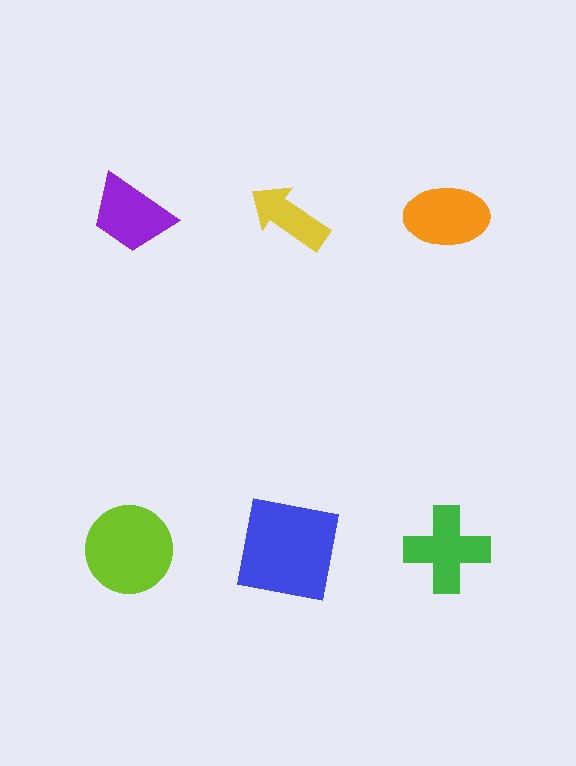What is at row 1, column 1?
A purple trapezoid.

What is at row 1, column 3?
An orange ellipse.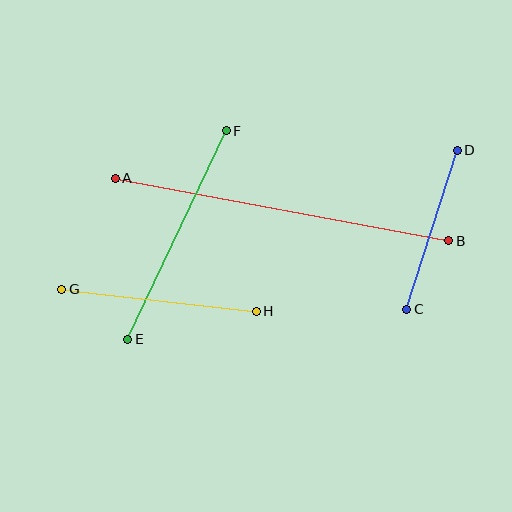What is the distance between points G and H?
The distance is approximately 195 pixels.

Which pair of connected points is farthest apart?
Points A and B are farthest apart.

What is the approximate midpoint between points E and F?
The midpoint is at approximately (177, 235) pixels.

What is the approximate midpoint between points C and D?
The midpoint is at approximately (432, 230) pixels.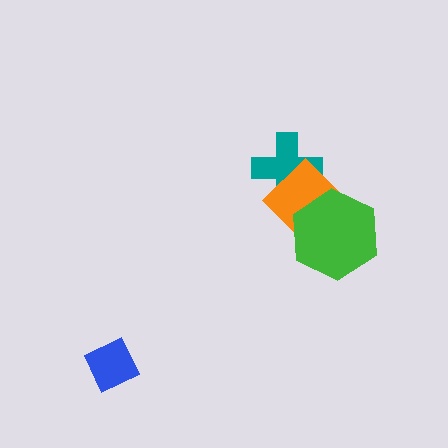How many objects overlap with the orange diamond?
2 objects overlap with the orange diamond.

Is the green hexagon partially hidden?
No, no other shape covers it.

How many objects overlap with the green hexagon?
1 object overlaps with the green hexagon.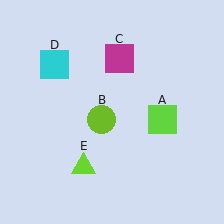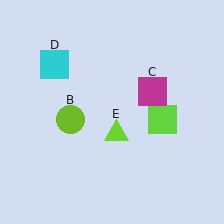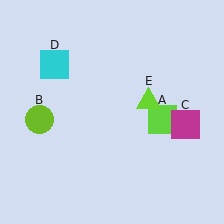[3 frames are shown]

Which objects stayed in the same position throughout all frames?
Lime square (object A) and cyan square (object D) remained stationary.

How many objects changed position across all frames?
3 objects changed position: lime circle (object B), magenta square (object C), lime triangle (object E).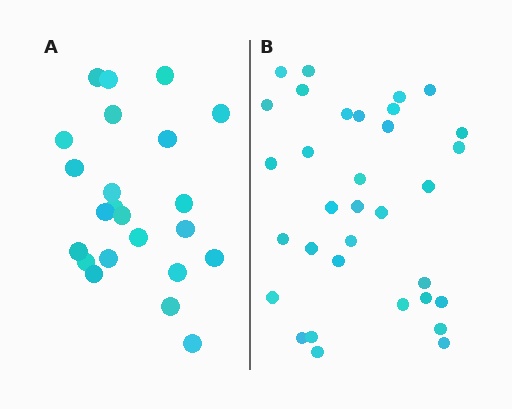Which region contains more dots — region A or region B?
Region B (the right region) has more dots.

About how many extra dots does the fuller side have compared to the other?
Region B has roughly 10 or so more dots than region A.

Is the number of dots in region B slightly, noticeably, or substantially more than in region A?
Region B has noticeably more, but not dramatically so. The ratio is roughly 1.4 to 1.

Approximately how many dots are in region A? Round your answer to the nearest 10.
About 20 dots. (The exact count is 23, which rounds to 20.)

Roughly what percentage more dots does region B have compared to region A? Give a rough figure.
About 45% more.